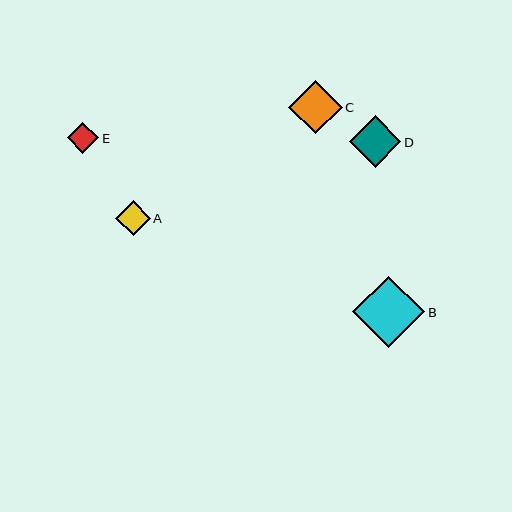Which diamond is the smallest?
Diamond E is the smallest with a size of approximately 32 pixels.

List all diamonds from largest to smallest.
From largest to smallest: B, C, D, A, E.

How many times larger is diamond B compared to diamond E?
Diamond B is approximately 2.3 times the size of diamond E.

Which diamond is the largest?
Diamond B is the largest with a size of approximately 72 pixels.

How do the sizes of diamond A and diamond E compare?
Diamond A and diamond E are approximately the same size.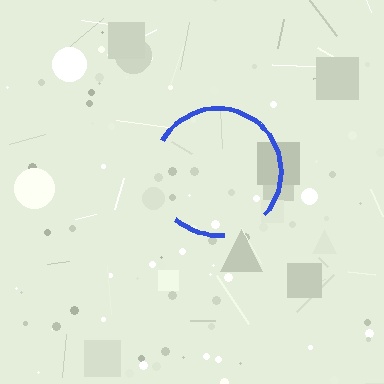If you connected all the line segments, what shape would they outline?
They would outline a circle.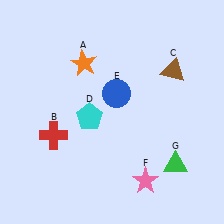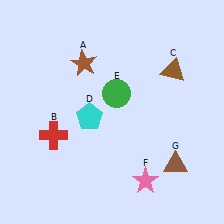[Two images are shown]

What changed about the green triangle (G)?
In Image 1, G is green. In Image 2, it changed to brown.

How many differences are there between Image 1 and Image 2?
There are 3 differences between the two images.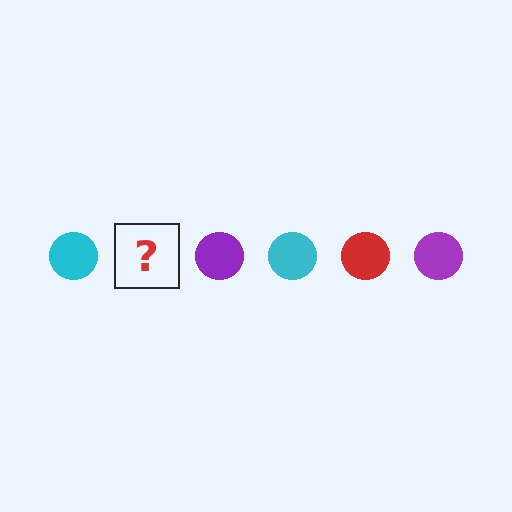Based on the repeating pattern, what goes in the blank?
The blank should be a red circle.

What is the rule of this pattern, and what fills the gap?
The rule is that the pattern cycles through cyan, red, purple circles. The gap should be filled with a red circle.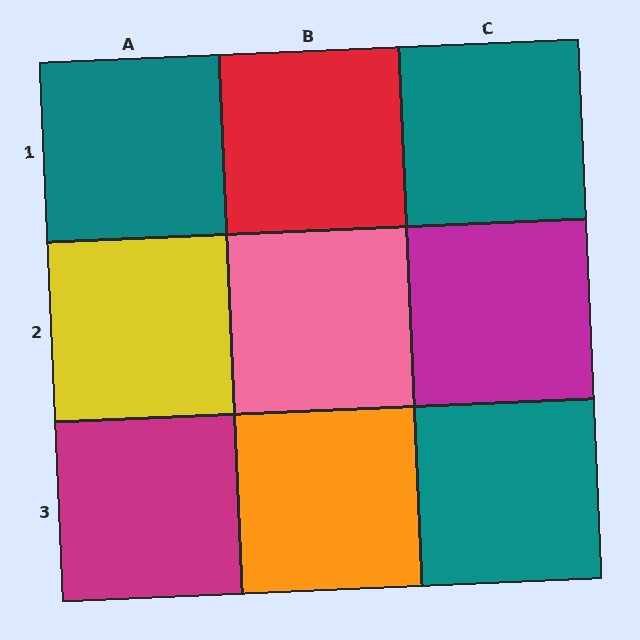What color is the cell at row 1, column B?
Red.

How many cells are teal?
3 cells are teal.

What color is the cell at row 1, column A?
Teal.